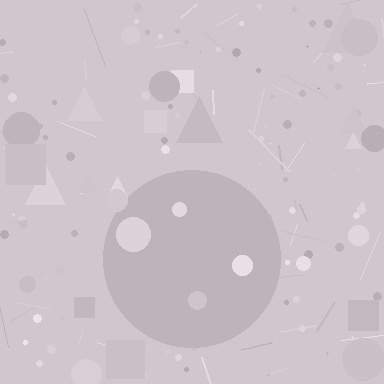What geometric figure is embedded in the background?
A circle is embedded in the background.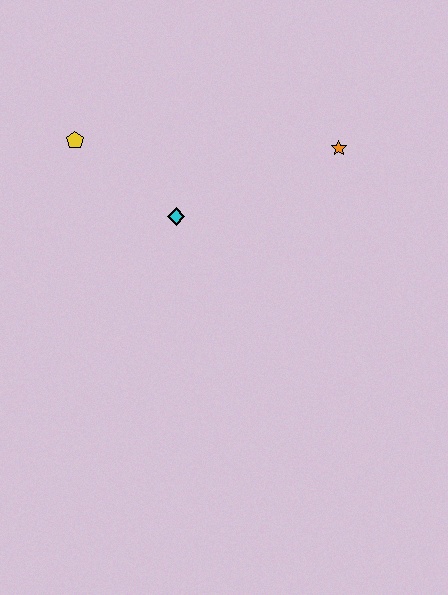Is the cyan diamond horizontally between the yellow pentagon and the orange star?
Yes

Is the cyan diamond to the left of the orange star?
Yes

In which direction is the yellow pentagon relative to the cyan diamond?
The yellow pentagon is to the left of the cyan diamond.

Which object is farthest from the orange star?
The yellow pentagon is farthest from the orange star.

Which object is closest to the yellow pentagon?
The cyan diamond is closest to the yellow pentagon.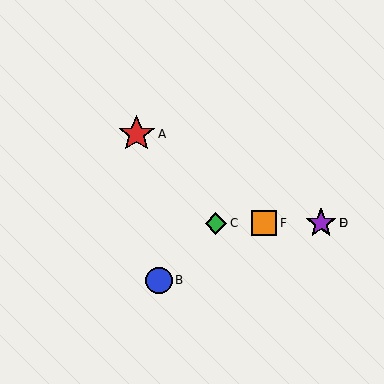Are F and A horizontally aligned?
No, F is at y≈223 and A is at y≈134.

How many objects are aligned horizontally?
4 objects (C, D, E, F) are aligned horizontally.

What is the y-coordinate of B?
Object B is at y≈280.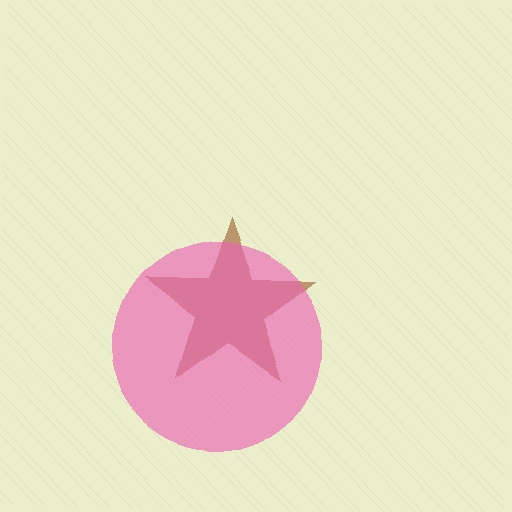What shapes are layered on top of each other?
The layered shapes are: a brown star, a pink circle.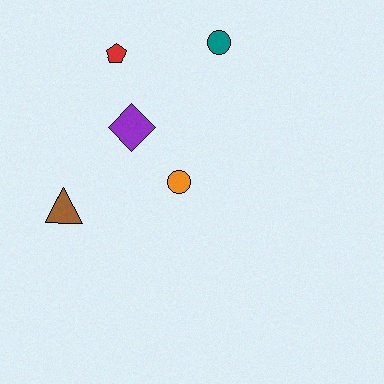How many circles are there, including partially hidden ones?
There are 2 circles.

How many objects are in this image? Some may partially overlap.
There are 5 objects.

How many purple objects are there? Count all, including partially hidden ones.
There is 1 purple object.